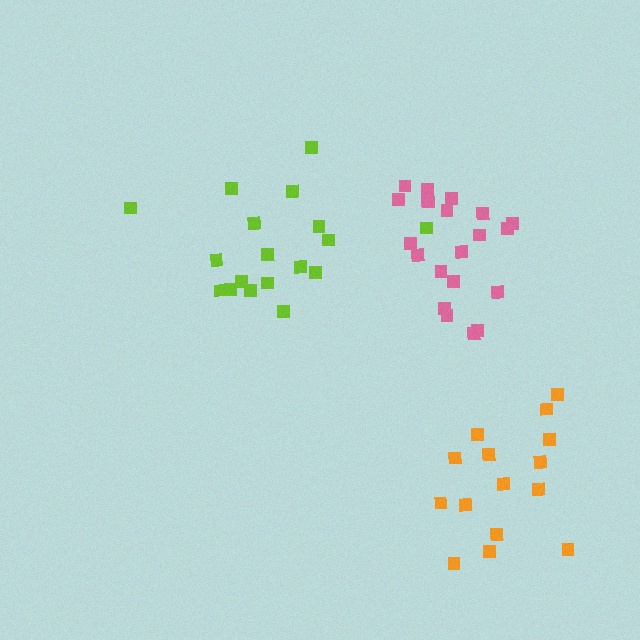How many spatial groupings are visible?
There are 3 spatial groupings.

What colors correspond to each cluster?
The clusters are colored: pink, orange, lime.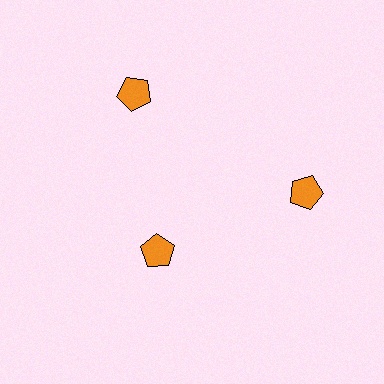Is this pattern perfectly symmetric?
No. The 3 orange pentagons are arranged in a ring, but one element near the 7 o'clock position is pulled inward toward the center, breaking the 3-fold rotational symmetry.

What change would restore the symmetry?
The symmetry would be restored by moving it outward, back onto the ring so that all 3 pentagons sit at equal angles and equal distance from the center.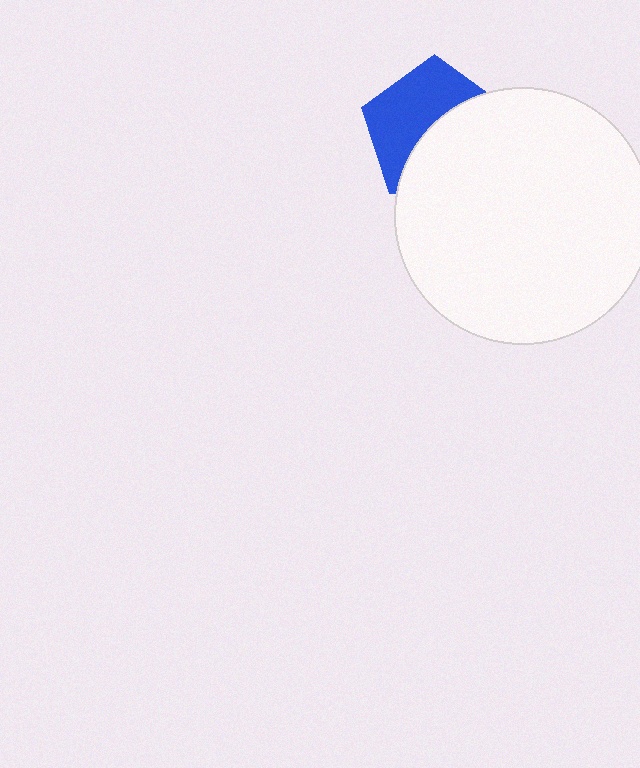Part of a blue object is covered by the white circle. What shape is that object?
It is a pentagon.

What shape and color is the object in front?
The object in front is a white circle.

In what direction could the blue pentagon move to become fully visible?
The blue pentagon could move toward the upper-left. That would shift it out from behind the white circle entirely.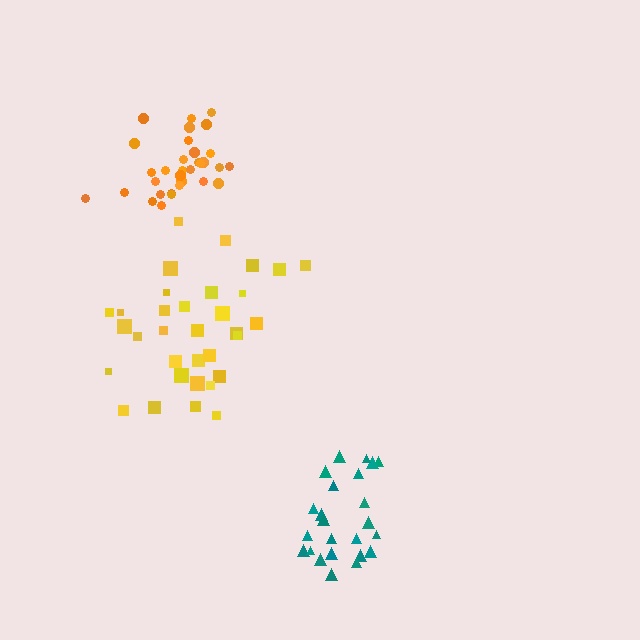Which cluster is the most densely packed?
Orange.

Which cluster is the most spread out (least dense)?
Yellow.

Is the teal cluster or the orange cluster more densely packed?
Orange.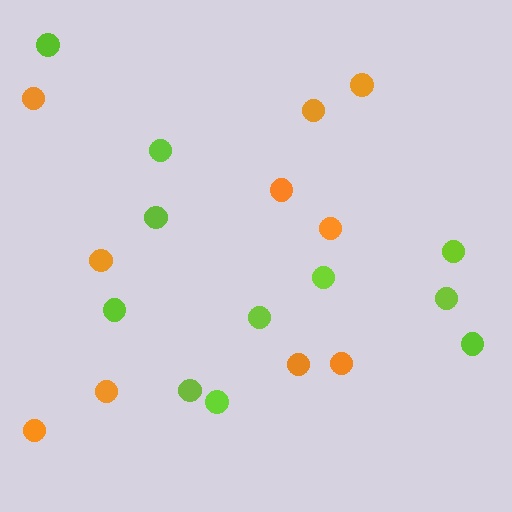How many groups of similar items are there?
There are 2 groups: one group of lime circles (11) and one group of orange circles (10).